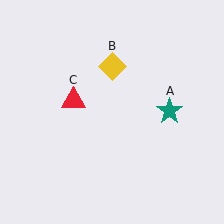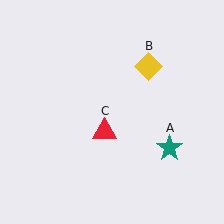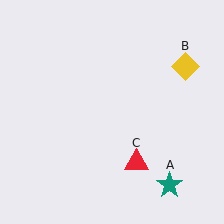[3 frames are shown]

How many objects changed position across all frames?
3 objects changed position: teal star (object A), yellow diamond (object B), red triangle (object C).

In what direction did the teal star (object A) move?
The teal star (object A) moved down.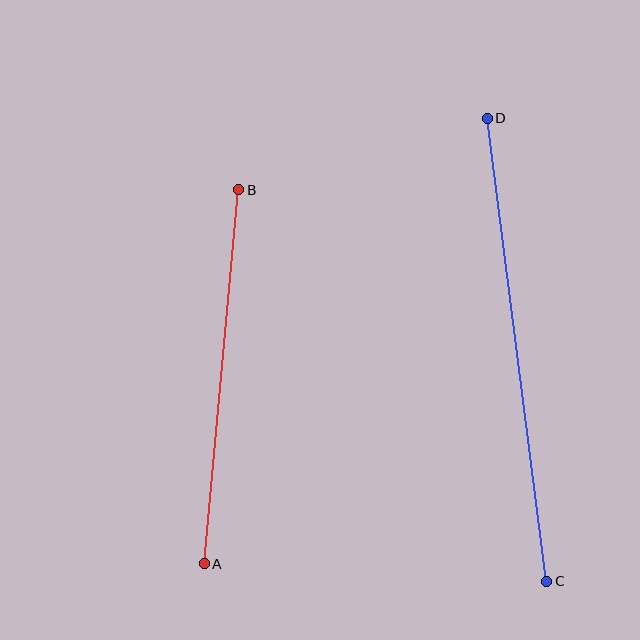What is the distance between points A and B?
The distance is approximately 376 pixels.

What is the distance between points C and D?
The distance is approximately 467 pixels.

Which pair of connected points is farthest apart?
Points C and D are farthest apart.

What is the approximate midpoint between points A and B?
The midpoint is at approximately (222, 377) pixels.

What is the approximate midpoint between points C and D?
The midpoint is at approximately (517, 350) pixels.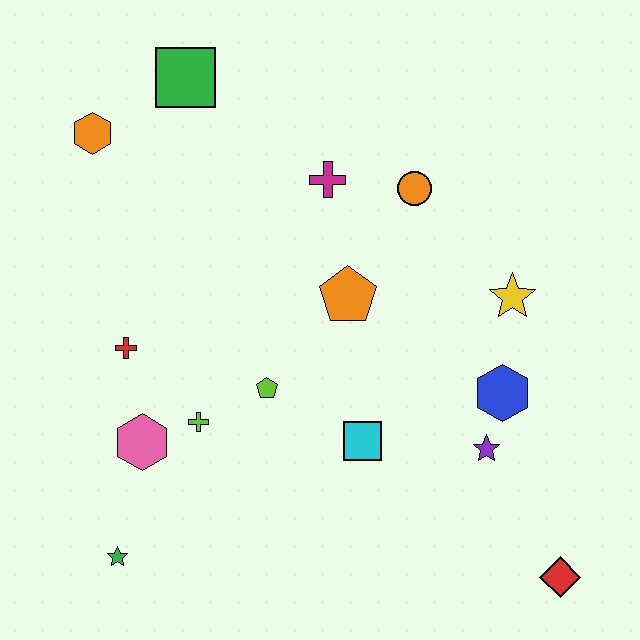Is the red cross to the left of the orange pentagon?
Yes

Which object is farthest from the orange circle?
The green star is farthest from the orange circle.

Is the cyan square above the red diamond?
Yes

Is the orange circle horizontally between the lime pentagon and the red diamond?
Yes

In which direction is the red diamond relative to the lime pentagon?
The red diamond is to the right of the lime pentagon.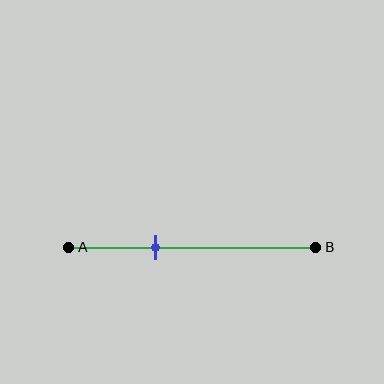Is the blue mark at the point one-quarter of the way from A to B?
No, the mark is at about 35% from A, not at the 25% one-quarter point.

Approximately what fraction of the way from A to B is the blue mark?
The blue mark is approximately 35% of the way from A to B.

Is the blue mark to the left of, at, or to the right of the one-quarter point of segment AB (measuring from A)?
The blue mark is to the right of the one-quarter point of segment AB.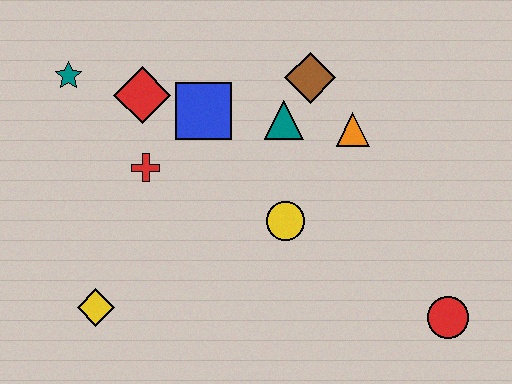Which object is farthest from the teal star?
The red circle is farthest from the teal star.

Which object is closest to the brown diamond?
The teal triangle is closest to the brown diamond.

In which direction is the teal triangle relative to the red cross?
The teal triangle is to the right of the red cross.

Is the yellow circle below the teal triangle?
Yes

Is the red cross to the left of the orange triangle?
Yes